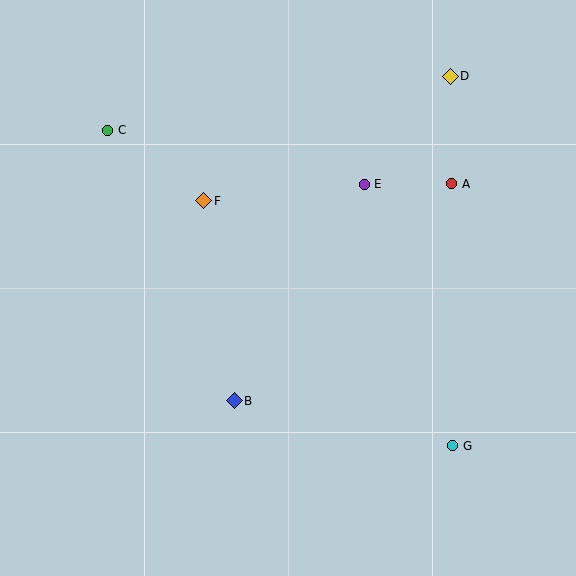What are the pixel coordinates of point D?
Point D is at (450, 76).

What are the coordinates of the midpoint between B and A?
The midpoint between B and A is at (343, 292).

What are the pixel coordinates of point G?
Point G is at (453, 446).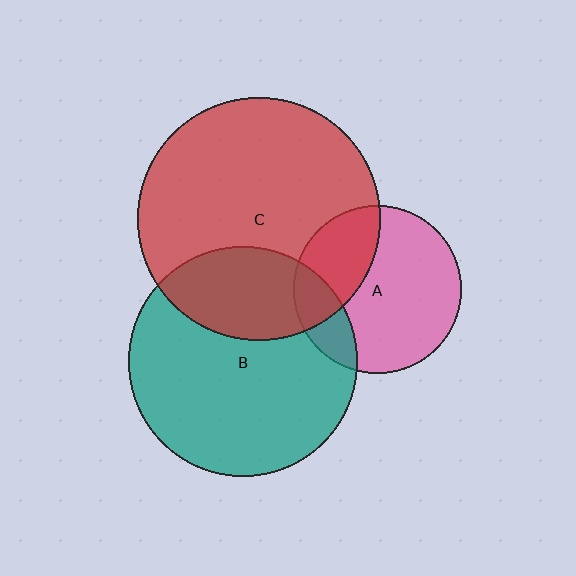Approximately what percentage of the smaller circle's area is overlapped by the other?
Approximately 20%.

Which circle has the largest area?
Circle C (red).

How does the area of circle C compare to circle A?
Approximately 2.1 times.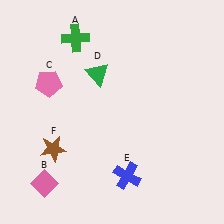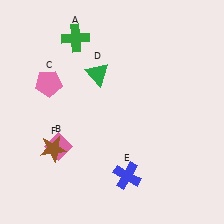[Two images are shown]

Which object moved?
The pink diamond (B) moved up.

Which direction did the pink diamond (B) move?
The pink diamond (B) moved up.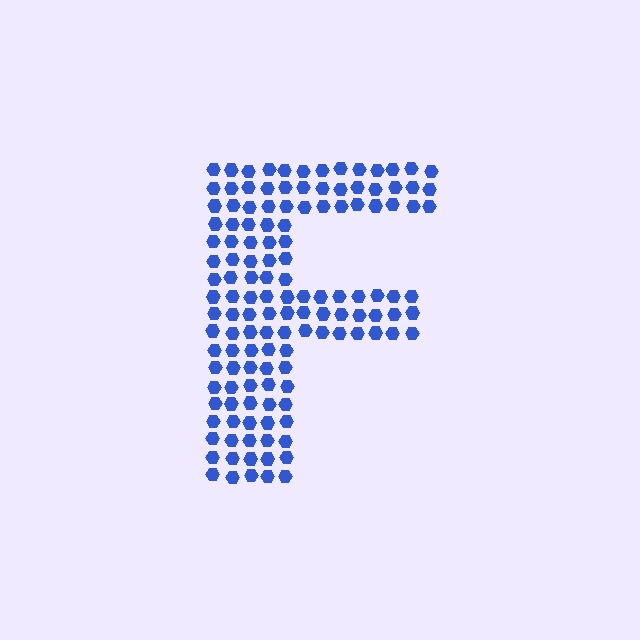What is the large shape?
The large shape is the letter F.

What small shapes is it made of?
It is made of small hexagons.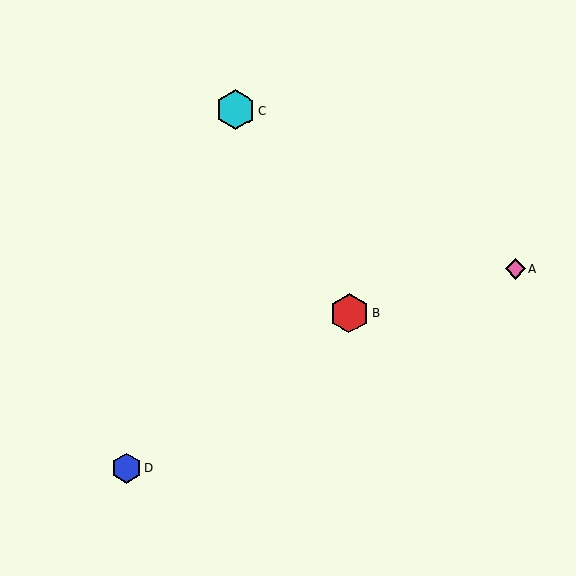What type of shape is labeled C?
Shape C is a cyan hexagon.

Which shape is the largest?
The cyan hexagon (labeled C) is the largest.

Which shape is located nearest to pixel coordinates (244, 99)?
The cyan hexagon (labeled C) at (236, 110) is nearest to that location.